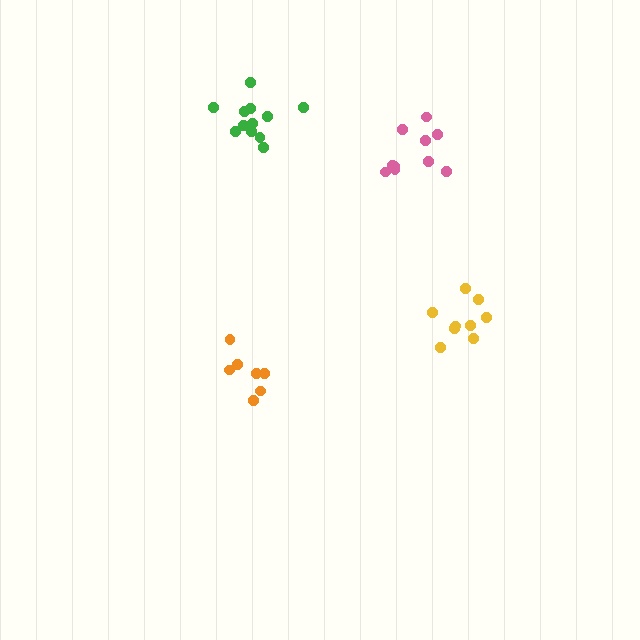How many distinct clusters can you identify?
There are 4 distinct clusters.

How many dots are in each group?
Group 1: 9 dots, Group 2: 7 dots, Group 3: 12 dots, Group 4: 10 dots (38 total).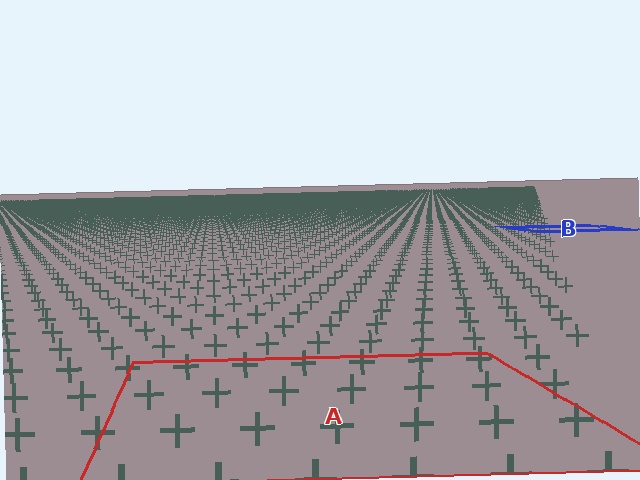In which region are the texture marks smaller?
The texture marks are smaller in region B, because it is farther away.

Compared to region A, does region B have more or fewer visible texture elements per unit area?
Region B has more texture elements per unit area — they are packed more densely because it is farther away.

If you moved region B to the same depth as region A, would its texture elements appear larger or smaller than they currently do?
They would appear larger. At a closer depth, the same texture elements are projected at a bigger on-screen size.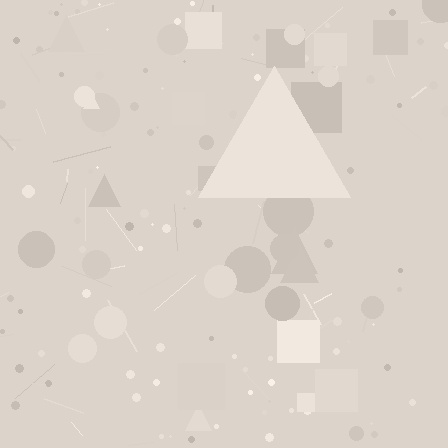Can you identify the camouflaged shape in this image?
The camouflaged shape is a triangle.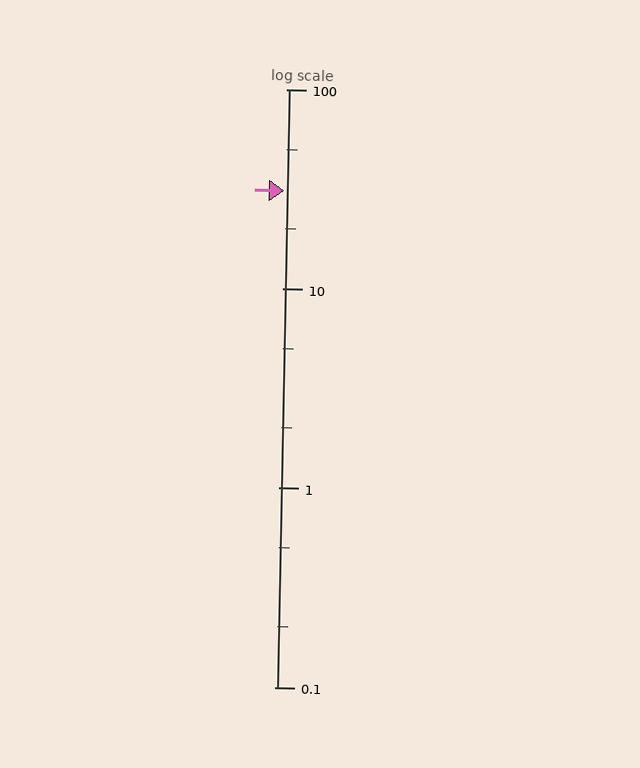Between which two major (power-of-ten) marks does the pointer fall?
The pointer is between 10 and 100.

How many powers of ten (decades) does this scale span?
The scale spans 3 decades, from 0.1 to 100.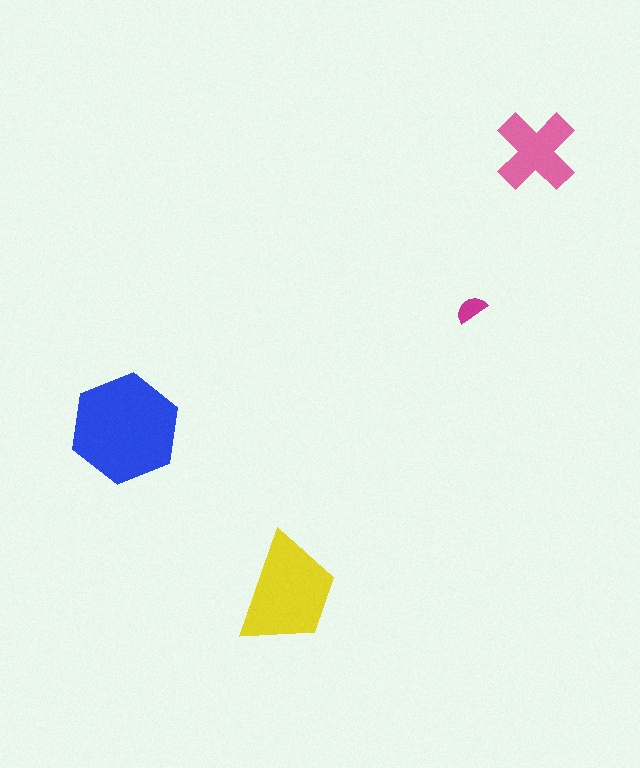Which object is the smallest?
The magenta semicircle.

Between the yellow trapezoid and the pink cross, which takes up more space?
The yellow trapezoid.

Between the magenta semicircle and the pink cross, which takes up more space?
The pink cross.